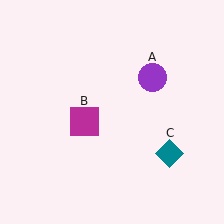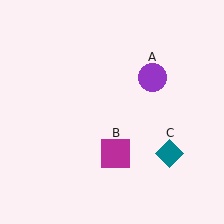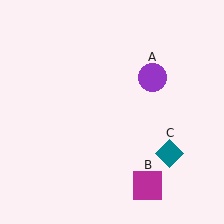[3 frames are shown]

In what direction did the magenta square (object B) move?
The magenta square (object B) moved down and to the right.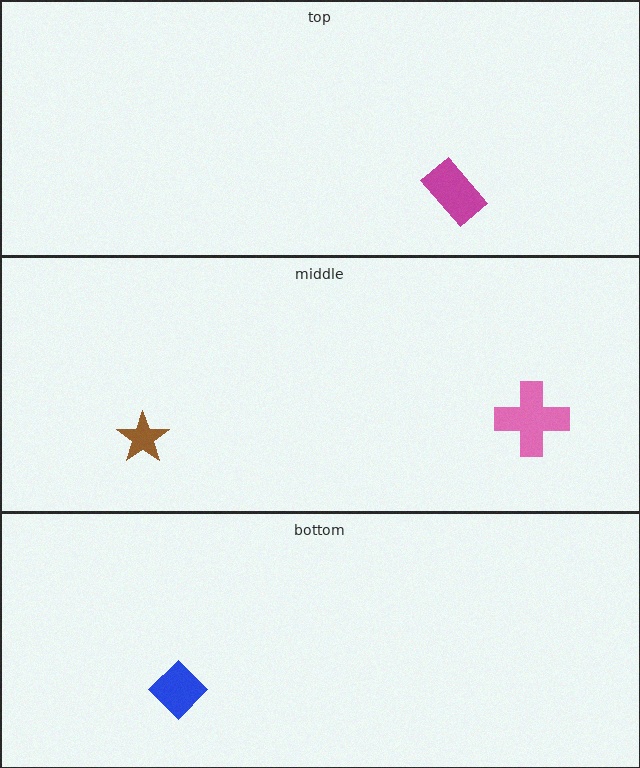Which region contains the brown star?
The middle region.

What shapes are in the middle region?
The pink cross, the brown star.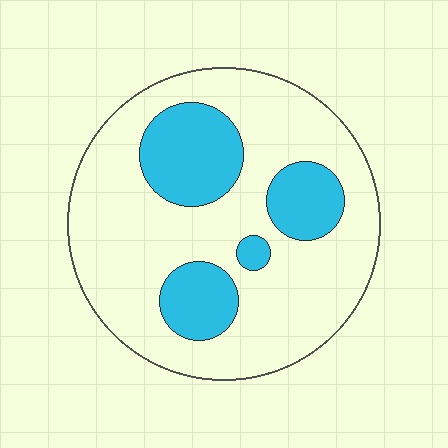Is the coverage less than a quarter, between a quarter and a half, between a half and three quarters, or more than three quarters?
Between a quarter and a half.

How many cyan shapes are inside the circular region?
4.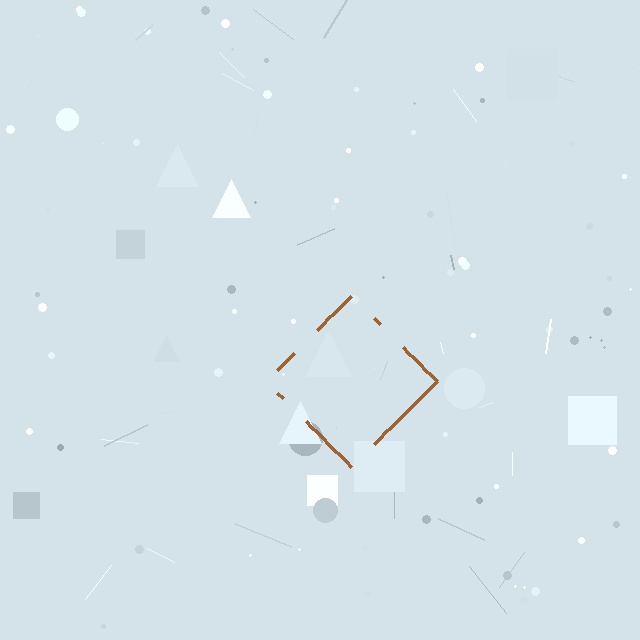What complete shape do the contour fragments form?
The contour fragments form a diamond.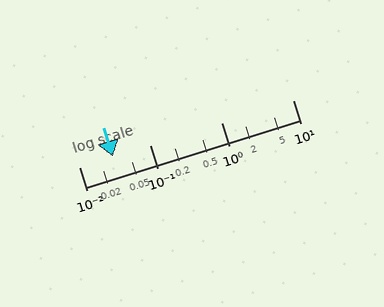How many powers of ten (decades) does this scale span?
The scale spans 3 decades, from 0.01 to 10.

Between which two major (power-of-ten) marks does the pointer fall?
The pointer is between 0.01 and 0.1.